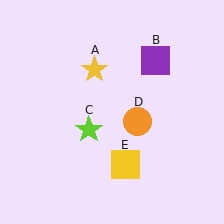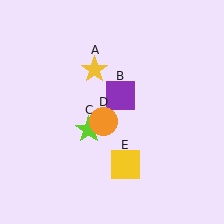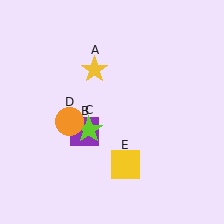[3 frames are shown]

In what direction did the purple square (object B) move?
The purple square (object B) moved down and to the left.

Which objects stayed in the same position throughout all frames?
Yellow star (object A) and lime star (object C) and yellow square (object E) remained stationary.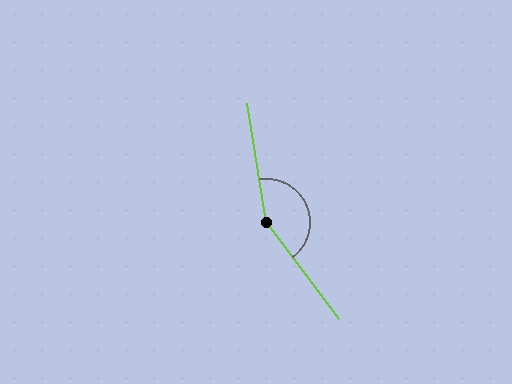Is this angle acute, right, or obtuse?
It is obtuse.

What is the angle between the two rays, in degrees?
Approximately 152 degrees.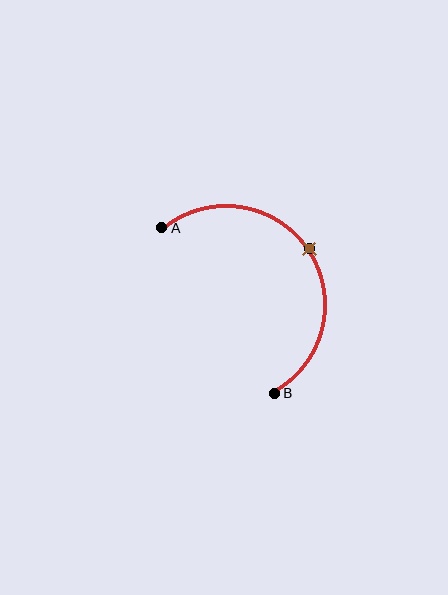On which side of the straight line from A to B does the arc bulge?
The arc bulges above and to the right of the straight line connecting A and B.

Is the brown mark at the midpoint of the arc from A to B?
Yes. The brown mark lies on the arc at equal arc-length from both A and B — it is the arc midpoint.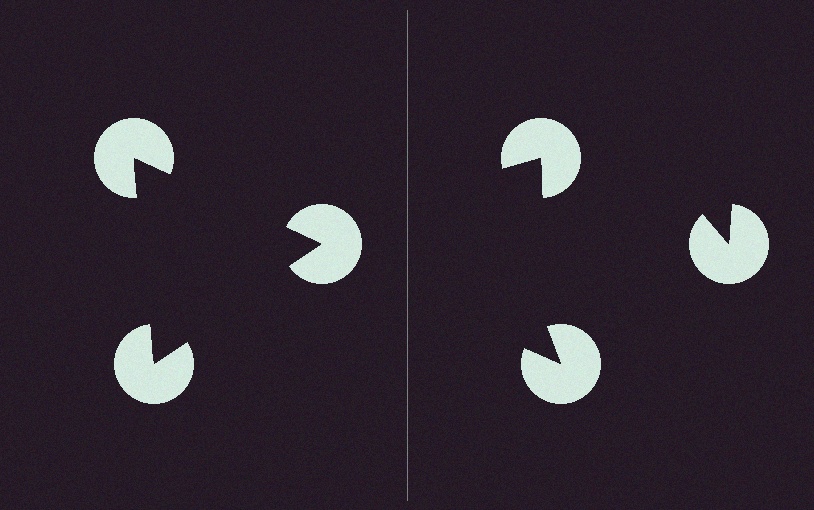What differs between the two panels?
The pac-man discs are positioned identically on both sides; only the wedge orientations differ. On the left they align to a triangle; on the right they are misaligned.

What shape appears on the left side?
An illusory triangle.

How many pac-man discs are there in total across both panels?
6 — 3 on each side.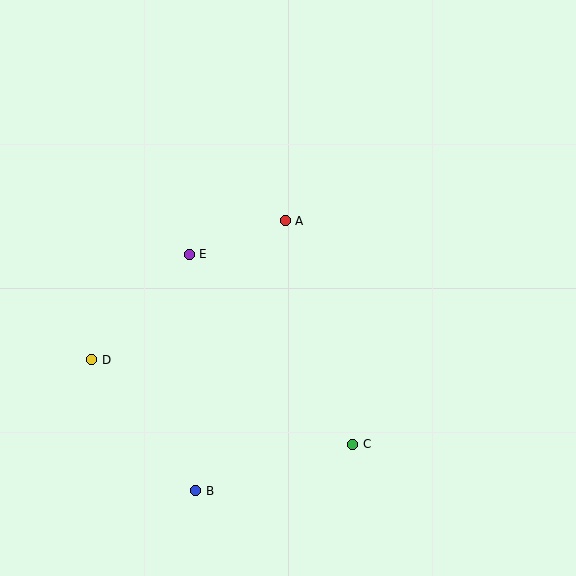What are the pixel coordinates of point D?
Point D is at (92, 360).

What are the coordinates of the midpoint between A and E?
The midpoint between A and E is at (237, 238).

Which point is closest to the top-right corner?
Point A is closest to the top-right corner.